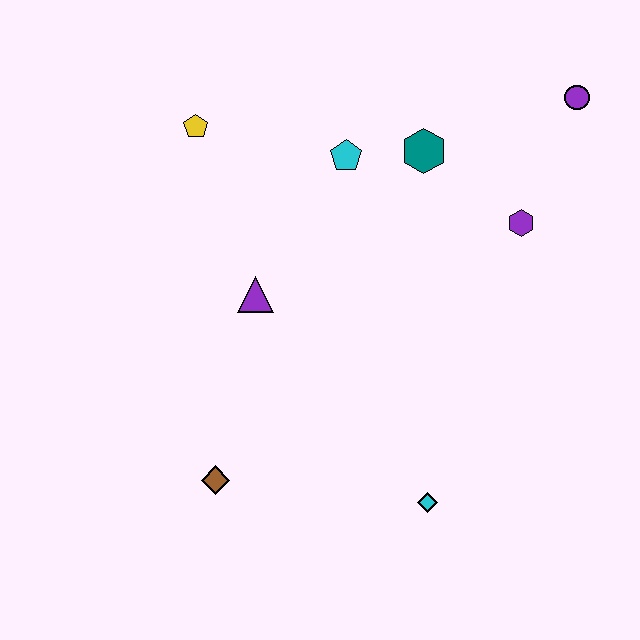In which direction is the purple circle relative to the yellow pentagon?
The purple circle is to the right of the yellow pentagon.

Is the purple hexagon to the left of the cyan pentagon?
No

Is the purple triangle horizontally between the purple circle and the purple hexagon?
No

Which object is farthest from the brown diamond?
The purple circle is farthest from the brown diamond.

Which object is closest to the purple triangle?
The cyan pentagon is closest to the purple triangle.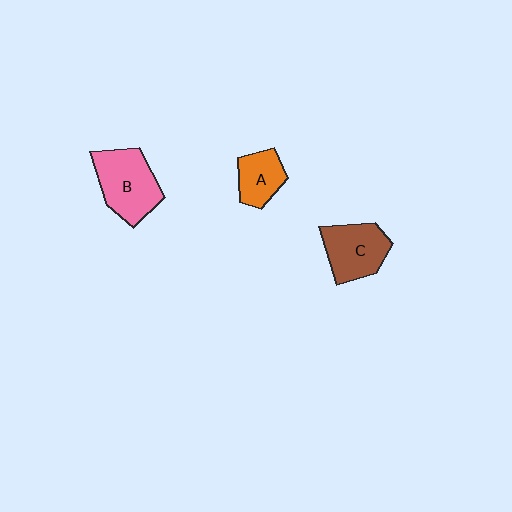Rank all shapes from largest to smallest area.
From largest to smallest: B (pink), C (brown), A (orange).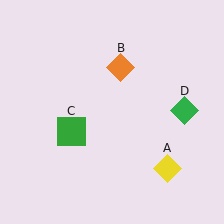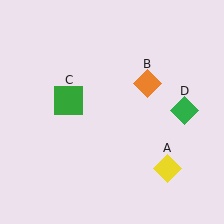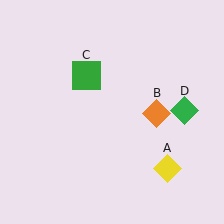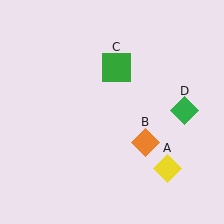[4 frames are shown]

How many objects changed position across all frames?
2 objects changed position: orange diamond (object B), green square (object C).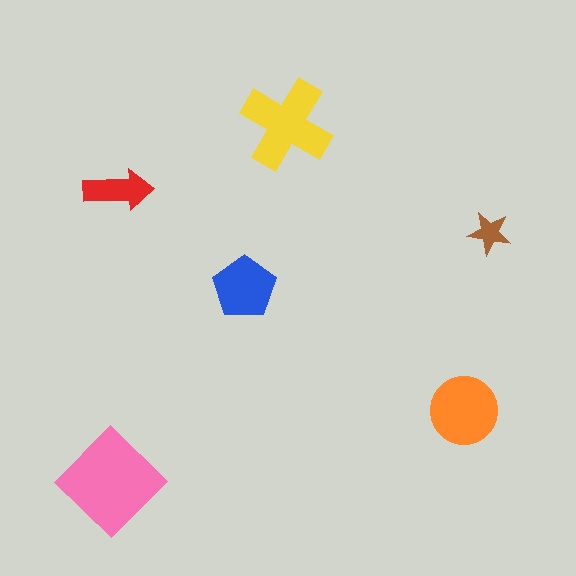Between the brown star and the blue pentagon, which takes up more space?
The blue pentagon.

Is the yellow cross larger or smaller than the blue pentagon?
Larger.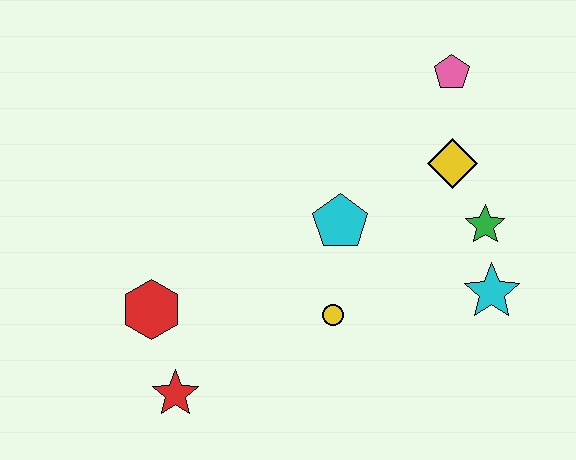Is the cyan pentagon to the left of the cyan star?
Yes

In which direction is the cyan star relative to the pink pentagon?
The cyan star is below the pink pentagon.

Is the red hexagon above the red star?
Yes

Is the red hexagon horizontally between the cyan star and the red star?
No